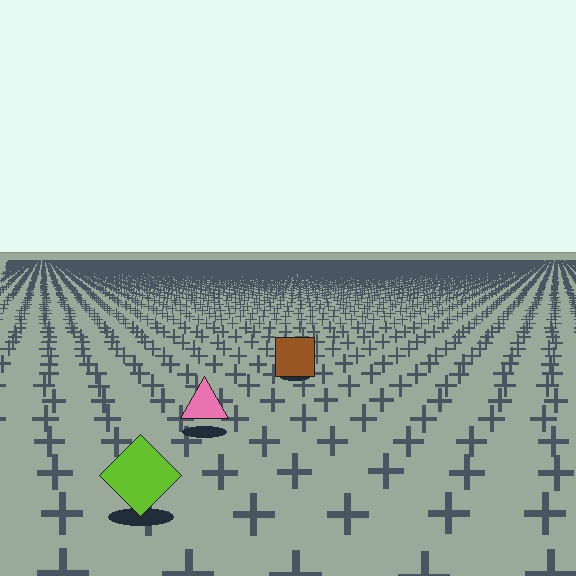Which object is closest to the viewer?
The lime diamond is closest. The texture marks near it are larger and more spread out.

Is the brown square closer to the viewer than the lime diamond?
No. The lime diamond is closer — you can tell from the texture gradient: the ground texture is coarser near it.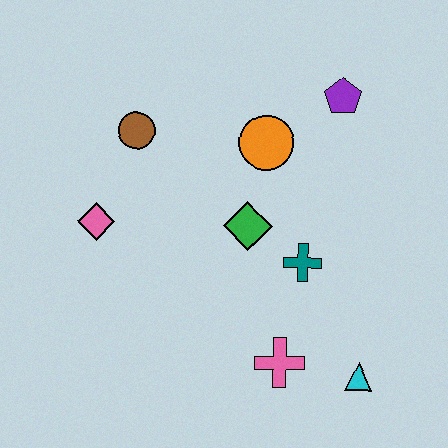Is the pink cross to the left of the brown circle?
No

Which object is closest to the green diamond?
The teal cross is closest to the green diamond.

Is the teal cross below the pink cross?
No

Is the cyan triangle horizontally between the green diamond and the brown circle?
No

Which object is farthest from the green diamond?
The cyan triangle is farthest from the green diamond.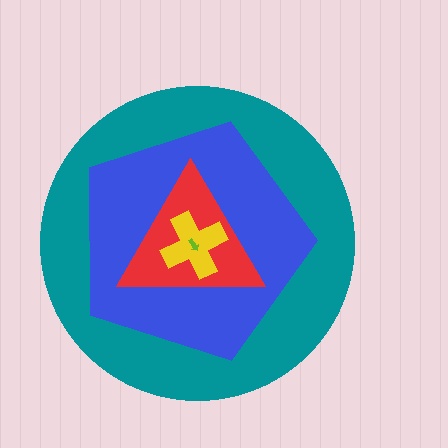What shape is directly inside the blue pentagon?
The red triangle.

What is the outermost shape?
The teal circle.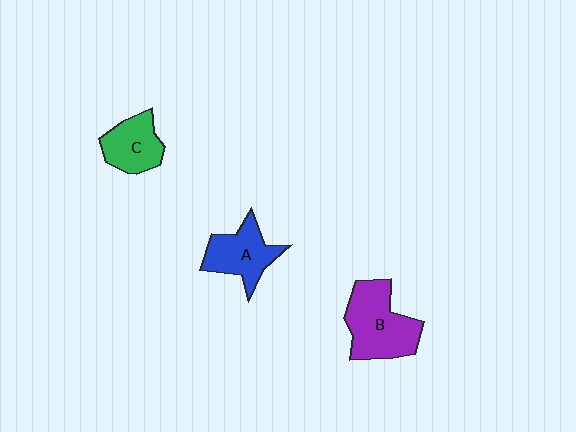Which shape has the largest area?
Shape B (purple).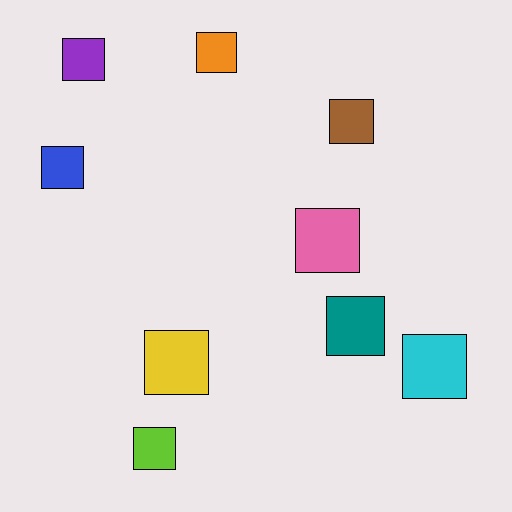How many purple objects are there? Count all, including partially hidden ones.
There is 1 purple object.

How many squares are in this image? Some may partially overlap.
There are 9 squares.